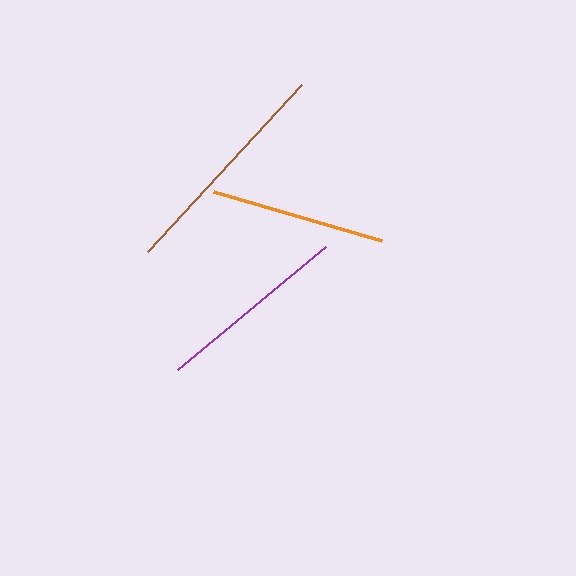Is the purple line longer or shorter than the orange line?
The purple line is longer than the orange line.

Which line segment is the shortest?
The orange line is the shortest at approximately 175 pixels.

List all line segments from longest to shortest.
From longest to shortest: brown, purple, orange.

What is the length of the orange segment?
The orange segment is approximately 175 pixels long.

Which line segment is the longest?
The brown line is the longest at approximately 226 pixels.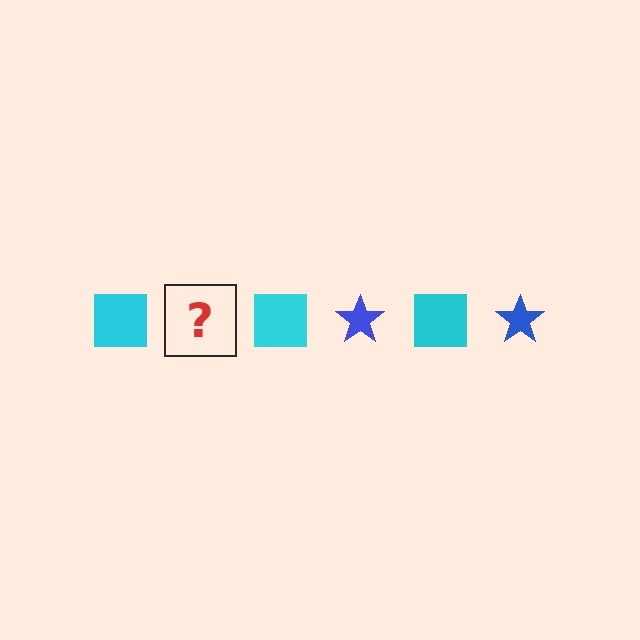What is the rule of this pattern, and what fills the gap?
The rule is that the pattern alternates between cyan square and blue star. The gap should be filled with a blue star.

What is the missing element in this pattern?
The missing element is a blue star.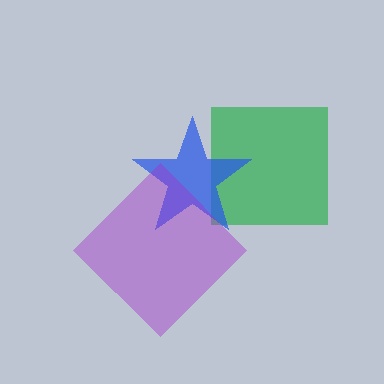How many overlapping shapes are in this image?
There are 3 overlapping shapes in the image.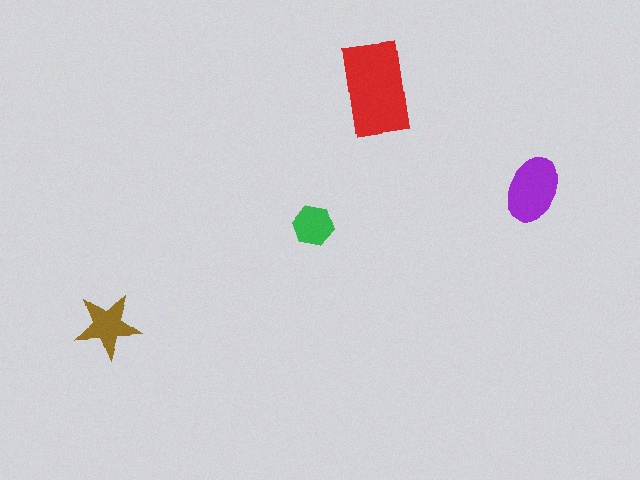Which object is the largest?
The red rectangle.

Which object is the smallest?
The green hexagon.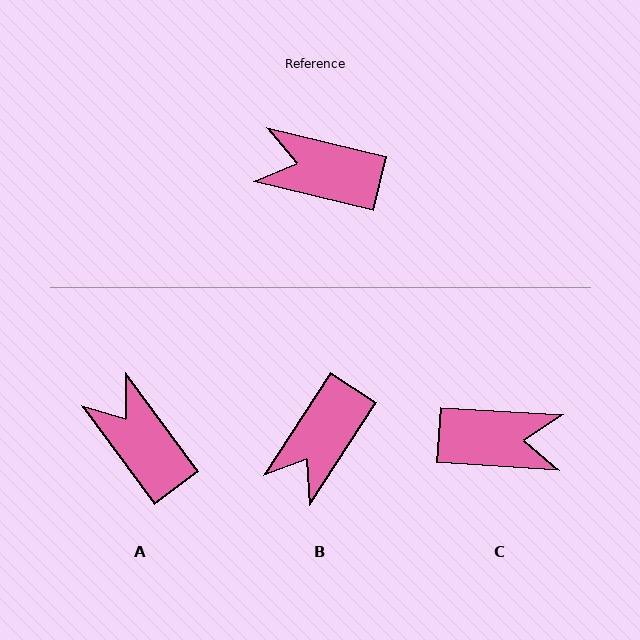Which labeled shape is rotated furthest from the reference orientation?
C, about 170 degrees away.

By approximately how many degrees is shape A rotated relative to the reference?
Approximately 40 degrees clockwise.